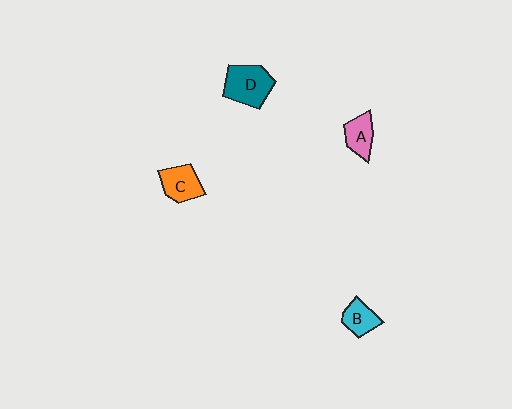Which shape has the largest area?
Shape D (teal).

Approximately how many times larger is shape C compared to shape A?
Approximately 1.2 times.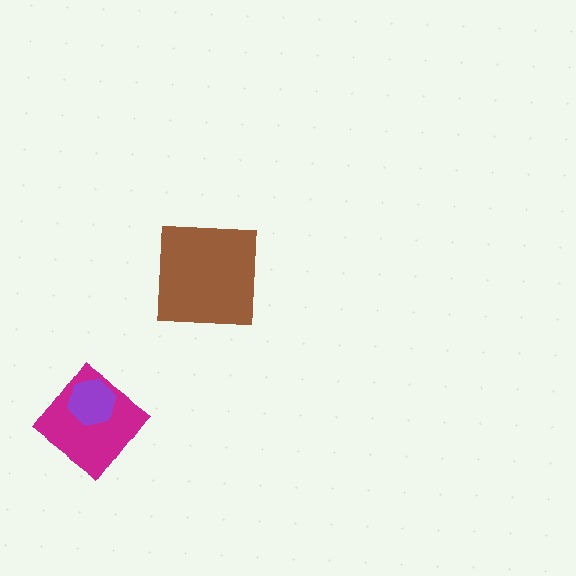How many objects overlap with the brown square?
0 objects overlap with the brown square.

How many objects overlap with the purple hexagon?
1 object overlaps with the purple hexagon.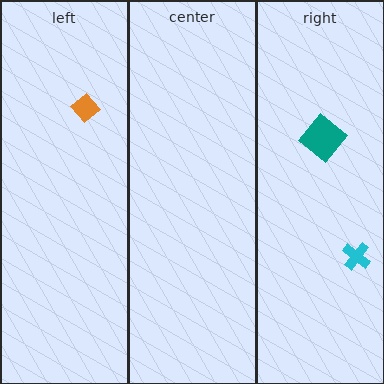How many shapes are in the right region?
2.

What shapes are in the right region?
The cyan cross, the teal diamond.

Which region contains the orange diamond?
The left region.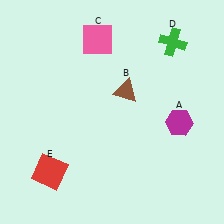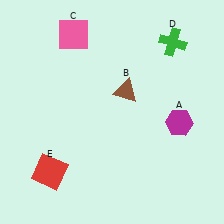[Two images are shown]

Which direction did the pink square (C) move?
The pink square (C) moved left.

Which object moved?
The pink square (C) moved left.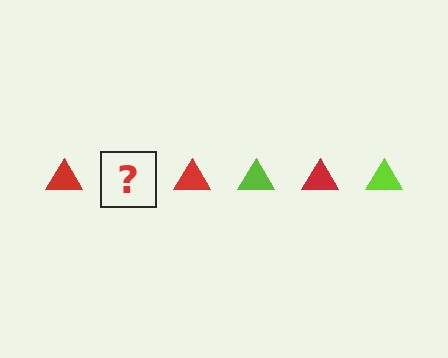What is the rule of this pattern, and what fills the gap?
The rule is that the pattern cycles through red, lime triangles. The gap should be filled with a lime triangle.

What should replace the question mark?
The question mark should be replaced with a lime triangle.